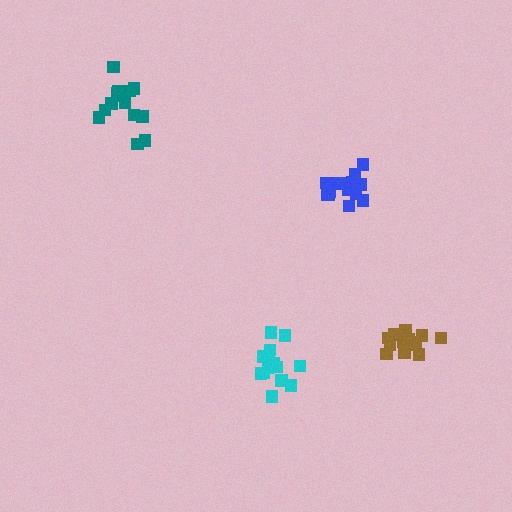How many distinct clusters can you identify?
There are 4 distinct clusters.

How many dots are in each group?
Group 1: 15 dots, Group 2: 13 dots, Group 3: 17 dots, Group 4: 14 dots (59 total).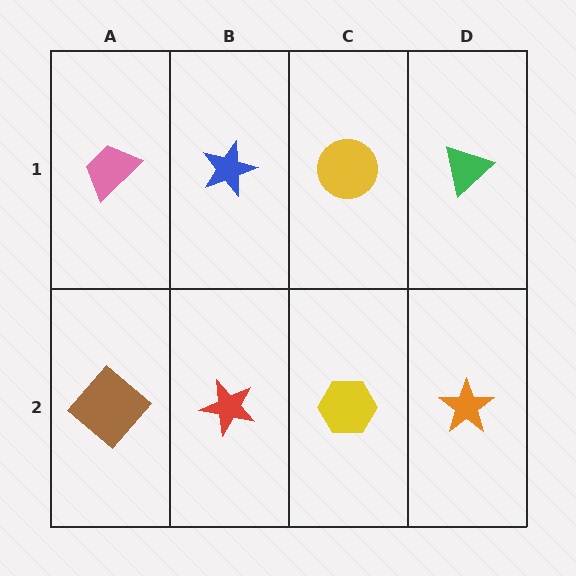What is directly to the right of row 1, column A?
A blue star.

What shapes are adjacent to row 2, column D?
A green triangle (row 1, column D), a yellow hexagon (row 2, column C).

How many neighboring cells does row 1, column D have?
2.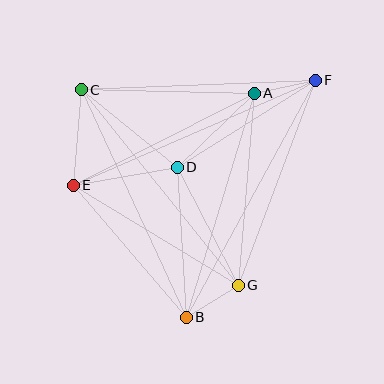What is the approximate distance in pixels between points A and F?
The distance between A and F is approximately 62 pixels.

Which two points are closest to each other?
Points B and G are closest to each other.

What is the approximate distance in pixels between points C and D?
The distance between C and D is approximately 123 pixels.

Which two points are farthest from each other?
Points B and F are farthest from each other.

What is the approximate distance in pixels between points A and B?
The distance between A and B is approximately 234 pixels.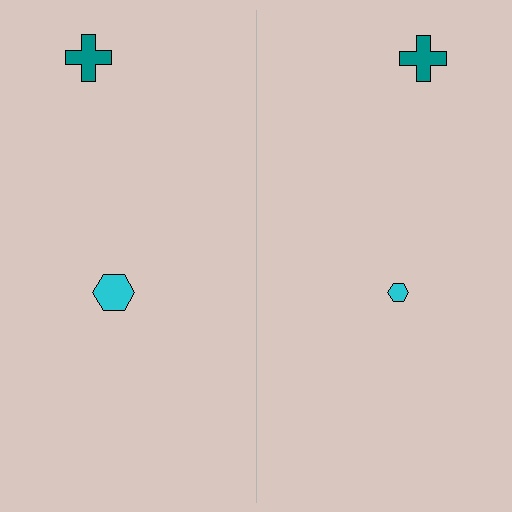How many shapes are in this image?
There are 4 shapes in this image.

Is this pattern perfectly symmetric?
No, the pattern is not perfectly symmetric. The cyan hexagon on the right side has a different size than its mirror counterpart.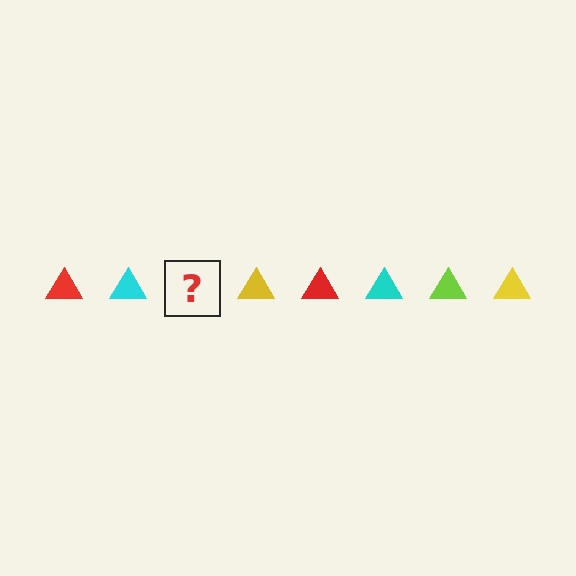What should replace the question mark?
The question mark should be replaced with a lime triangle.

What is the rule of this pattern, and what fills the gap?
The rule is that the pattern cycles through red, cyan, lime, yellow triangles. The gap should be filled with a lime triangle.